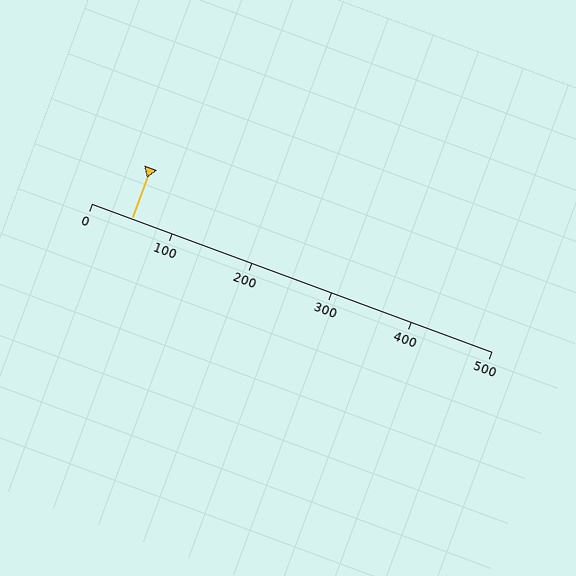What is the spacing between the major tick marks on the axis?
The major ticks are spaced 100 apart.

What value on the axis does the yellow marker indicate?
The marker indicates approximately 50.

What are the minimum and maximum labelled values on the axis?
The axis runs from 0 to 500.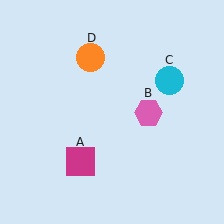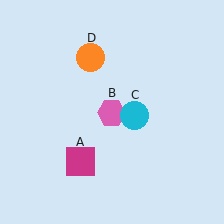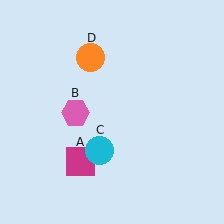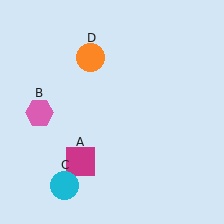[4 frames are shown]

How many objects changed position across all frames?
2 objects changed position: pink hexagon (object B), cyan circle (object C).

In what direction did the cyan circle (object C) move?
The cyan circle (object C) moved down and to the left.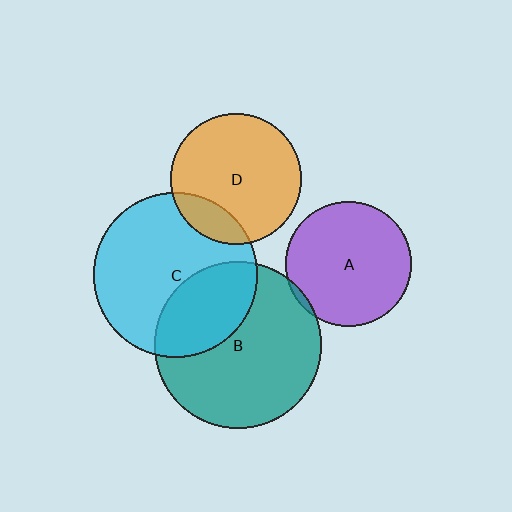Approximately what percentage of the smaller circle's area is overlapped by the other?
Approximately 35%.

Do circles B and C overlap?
Yes.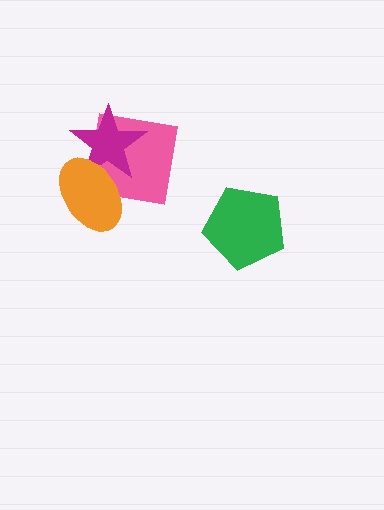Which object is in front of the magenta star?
The orange ellipse is in front of the magenta star.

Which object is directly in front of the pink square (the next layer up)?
The magenta star is directly in front of the pink square.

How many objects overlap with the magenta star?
2 objects overlap with the magenta star.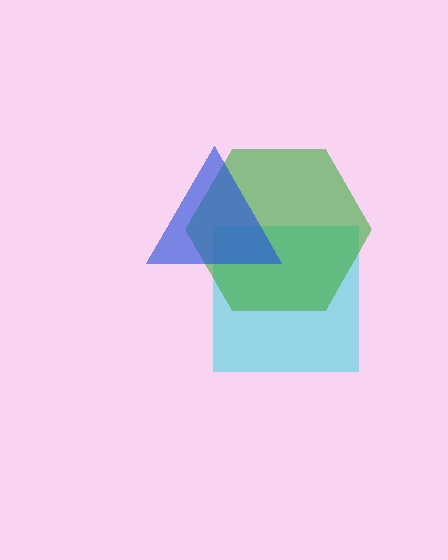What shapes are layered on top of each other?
The layered shapes are: a cyan square, a green hexagon, a blue triangle.